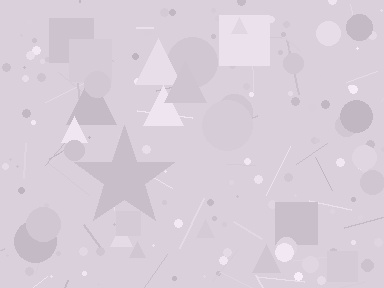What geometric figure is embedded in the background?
A star is embedded in the background.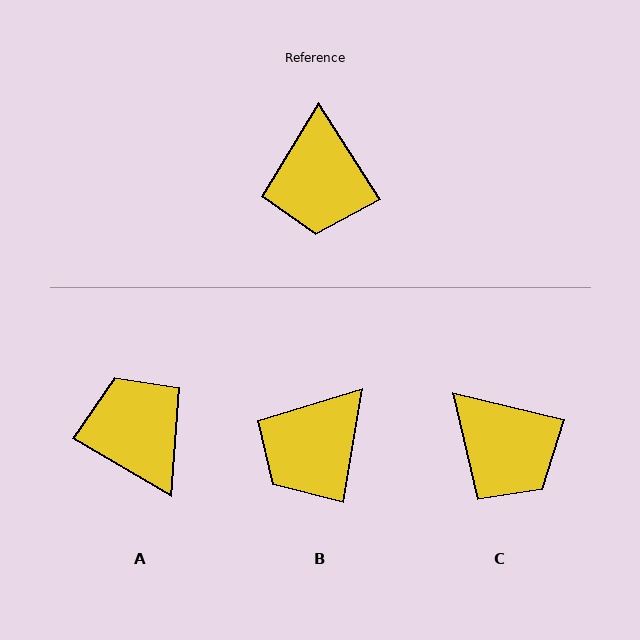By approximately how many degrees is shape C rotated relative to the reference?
Approximately 44 degrees counter-clockwise.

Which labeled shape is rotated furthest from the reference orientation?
A, about 153 degrees away.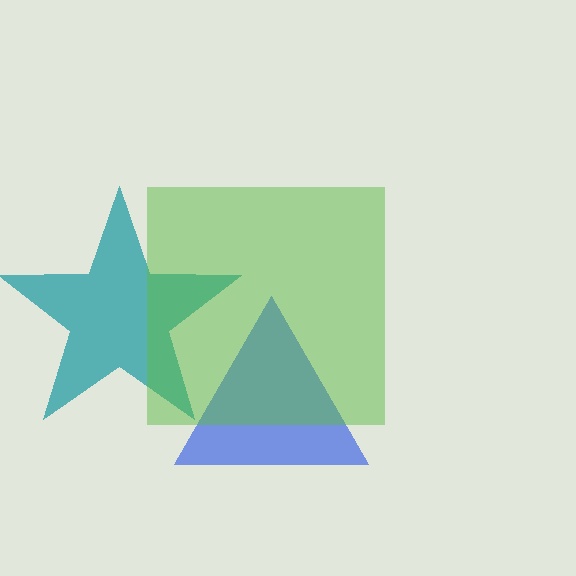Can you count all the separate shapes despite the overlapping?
Yes, there are 3 separate shapes.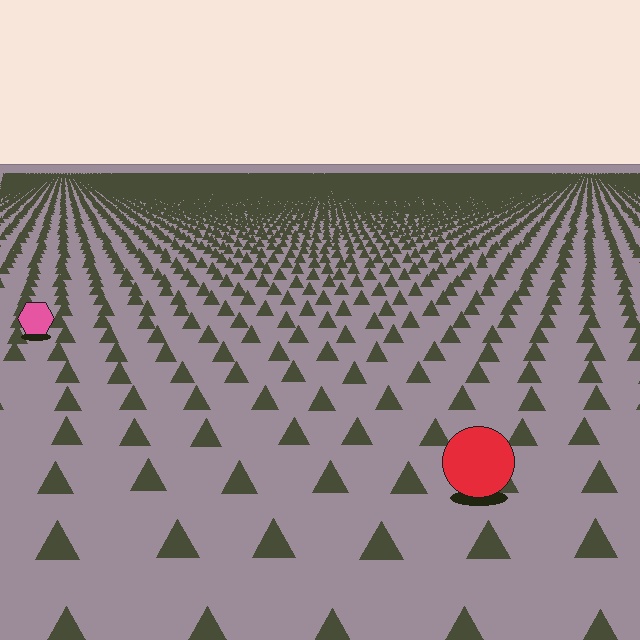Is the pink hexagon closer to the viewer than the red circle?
No. The red circle is closer — you can tell from the texture gradient: the ground texture is coarser near it.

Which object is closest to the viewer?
The red circle is closest. The texture marks near it are larger and more spread out.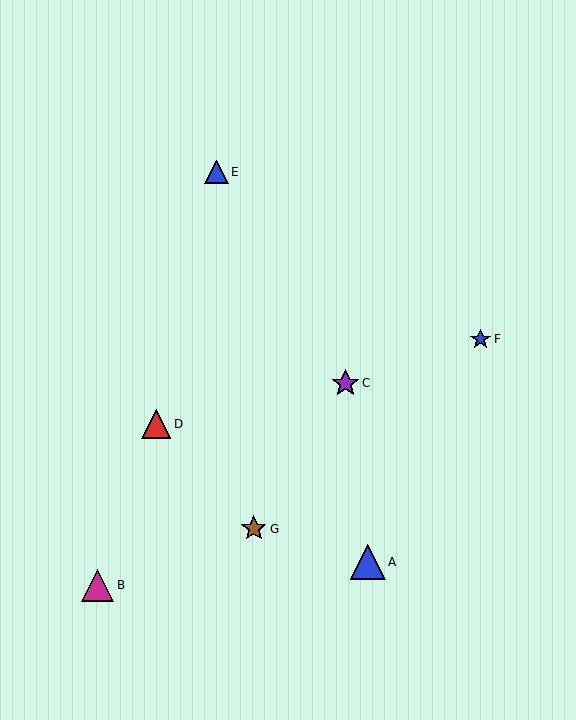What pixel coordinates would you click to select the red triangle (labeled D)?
Click at (156, 424) to select the red triangle D.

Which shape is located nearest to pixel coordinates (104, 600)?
The magenta triangle (labeled B) at (98, 585) is nearest to that location.